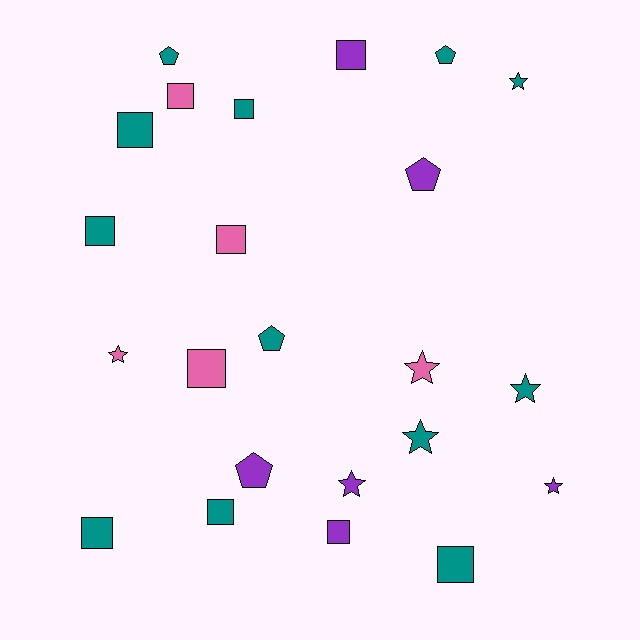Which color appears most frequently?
Teal, with 12 objects.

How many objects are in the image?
There are 23 objects.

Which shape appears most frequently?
Square, with 11 objects.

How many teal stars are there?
There are 3 teal stars.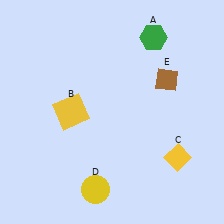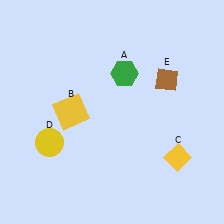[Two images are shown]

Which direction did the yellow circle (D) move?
The yellow circle (D) moved up.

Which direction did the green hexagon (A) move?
The green hexagon (A) moved down.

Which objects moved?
The objects that moved are: the green hexagon (A), the yellow circle (D).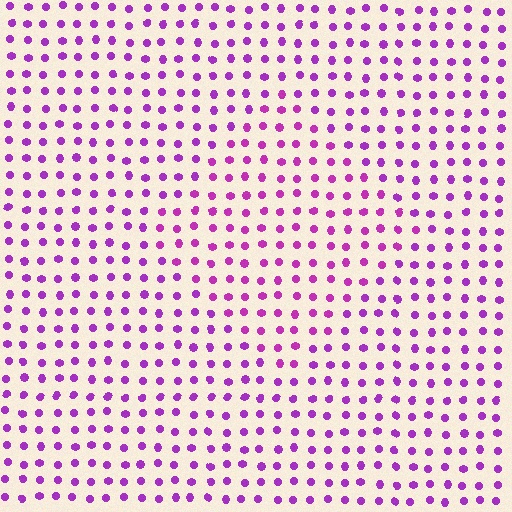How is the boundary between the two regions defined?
The boundary is defined purely by a slight shift in hue (about 17 degrees). Spacing, size, and orientation are identical on both sides.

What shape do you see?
I see a diamond.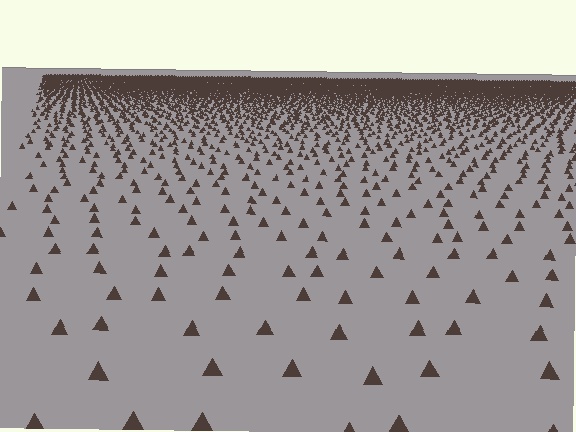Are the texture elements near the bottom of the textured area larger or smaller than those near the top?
Larger. Near the bottom, elements are closer to the viewer and appear at a bigger on-screen size.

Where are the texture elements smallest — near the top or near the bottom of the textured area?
Near the top.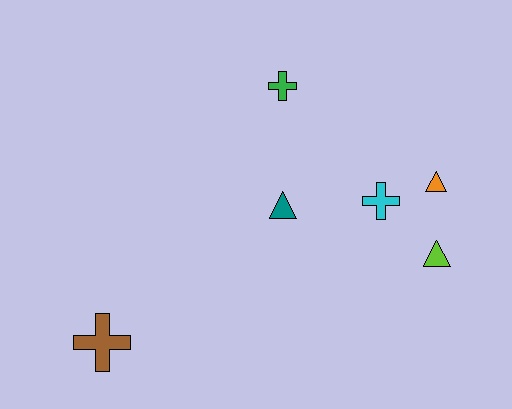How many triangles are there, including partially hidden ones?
There are 3 triangles.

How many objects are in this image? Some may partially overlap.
There are 6 objects.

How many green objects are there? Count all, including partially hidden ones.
There is 1 green object.